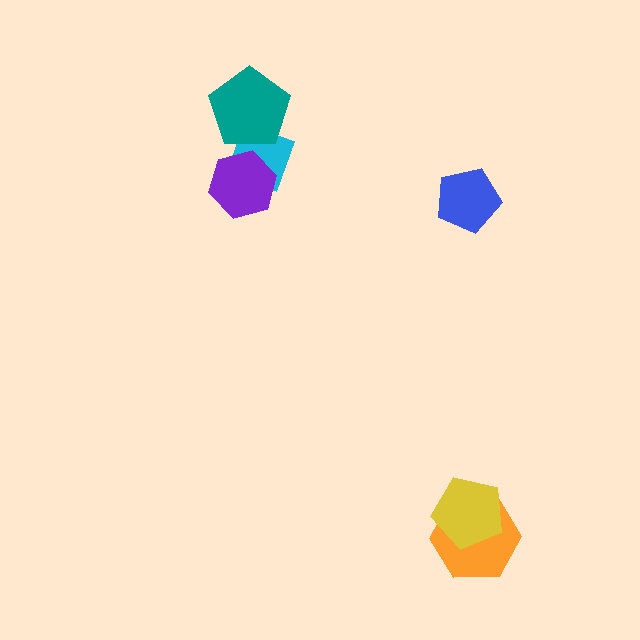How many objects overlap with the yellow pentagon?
1 object overlaps with the yellow pentagon.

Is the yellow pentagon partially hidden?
No, no other shape covers it.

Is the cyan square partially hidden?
Yes, it is partially covered by another shape.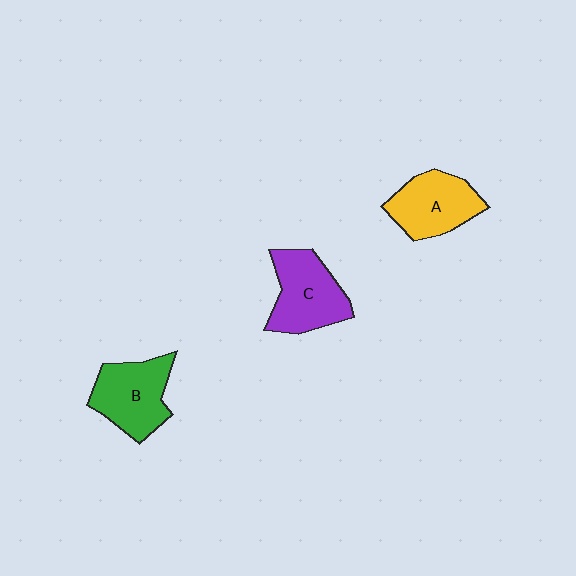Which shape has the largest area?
Shape C (purple).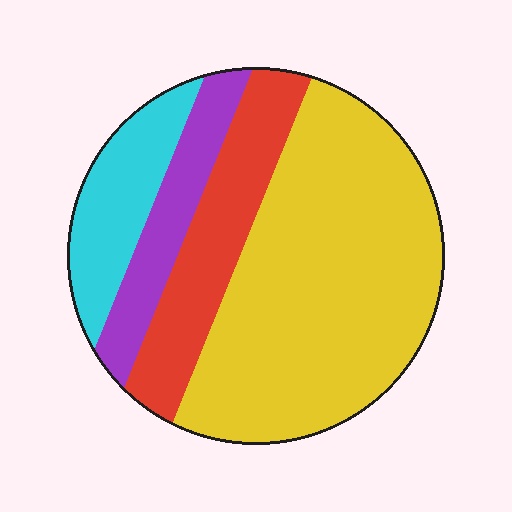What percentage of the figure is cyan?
Cyan takes up about one eighth (1/8) of the figure.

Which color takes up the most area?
Yellow, at roughly 55%.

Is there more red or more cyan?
Red.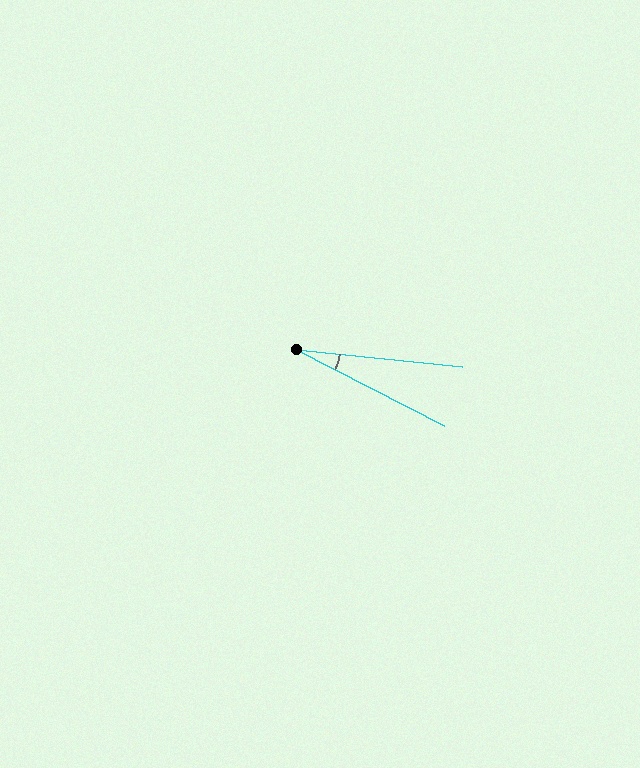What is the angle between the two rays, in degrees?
Approximately 21 degrees.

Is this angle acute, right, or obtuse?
It is acute.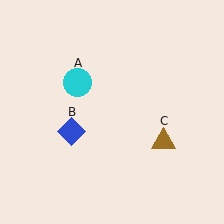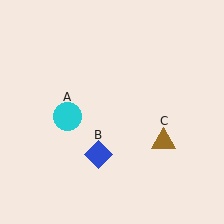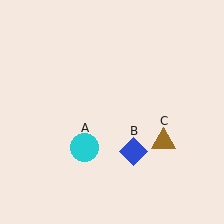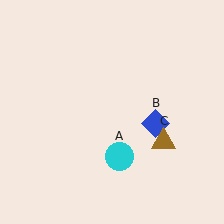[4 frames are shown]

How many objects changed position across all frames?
2 objects changed position: cyan circle (object A), blue diamond (object B).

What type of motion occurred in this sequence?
The cyan circle (object A), blue diamond (object B) rotated counterclockwise around the center of the scene.